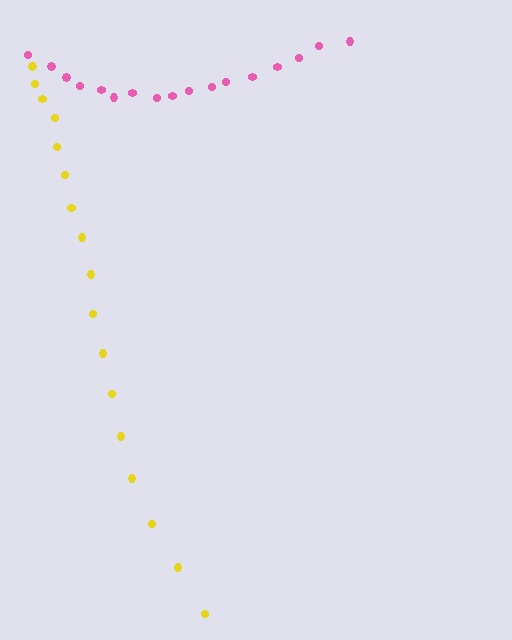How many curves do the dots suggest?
There are 2 distinct paths.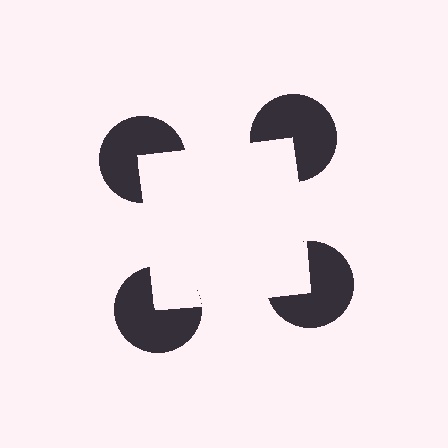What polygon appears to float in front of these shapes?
An illusory square — its edges are inferred from the aligned wedge cuts in the pac-man discs, not physically drawn.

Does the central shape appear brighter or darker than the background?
It typically appears slightly brighter than the background, even though no actual brightness change is drawn.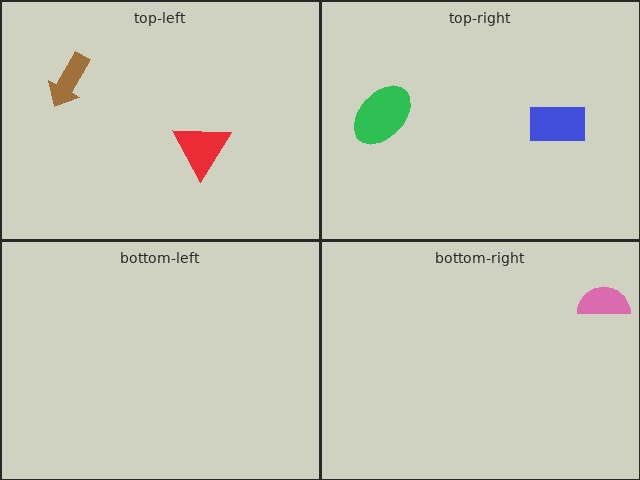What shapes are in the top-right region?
The blue rectangle, the green ellipse.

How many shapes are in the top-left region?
2.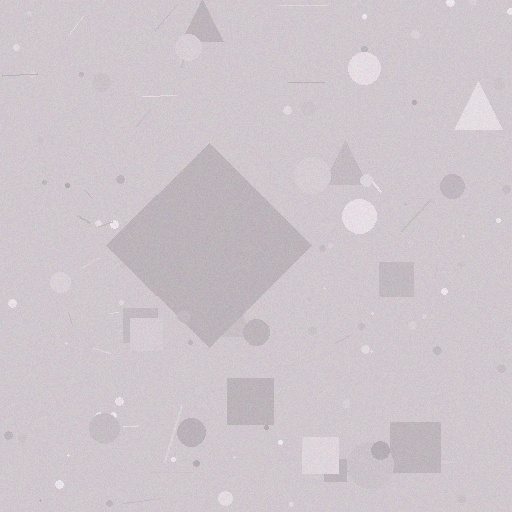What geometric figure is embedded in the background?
A diamond is embedded in the background.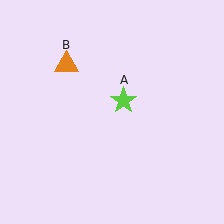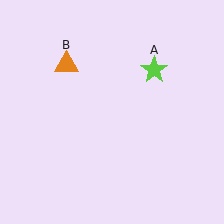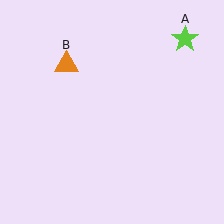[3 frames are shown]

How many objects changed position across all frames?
1 object changed position: lime star (object A).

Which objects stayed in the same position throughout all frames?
Orange triangle (object B) remained stationary.